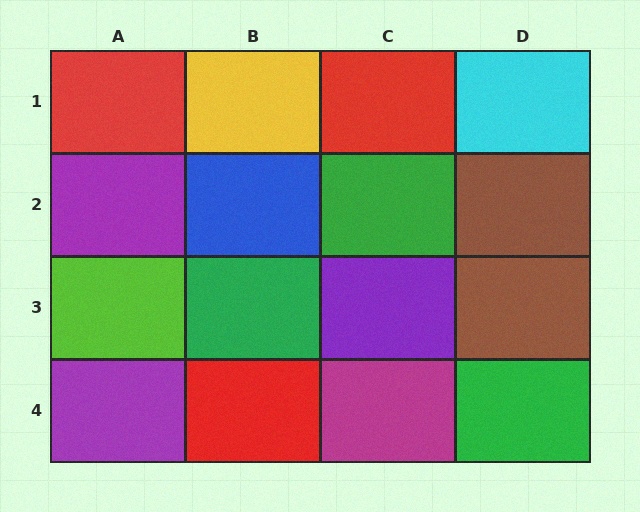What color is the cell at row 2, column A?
Purple.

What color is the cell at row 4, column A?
Purple.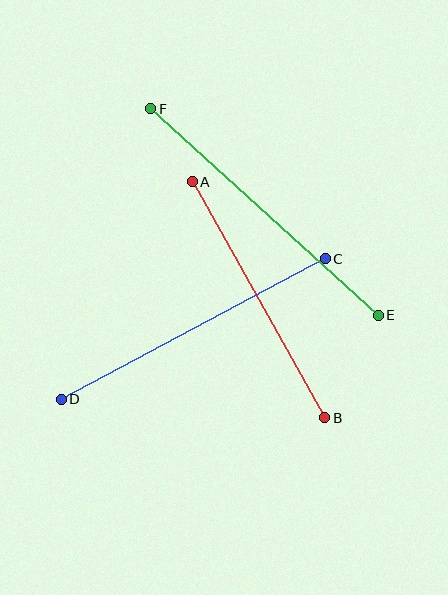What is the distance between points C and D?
The distance is approximately 299 pixels.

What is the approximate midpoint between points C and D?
The midpoint is at approximately (193, 329) pixels.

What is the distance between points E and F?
The distance is approximately 307 pixels.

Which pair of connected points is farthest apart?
Points E and F are farthest apart.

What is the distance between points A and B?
The distance is approximately 270 pixels.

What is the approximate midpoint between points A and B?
The midpoint is at approximately (258, 300) pixels.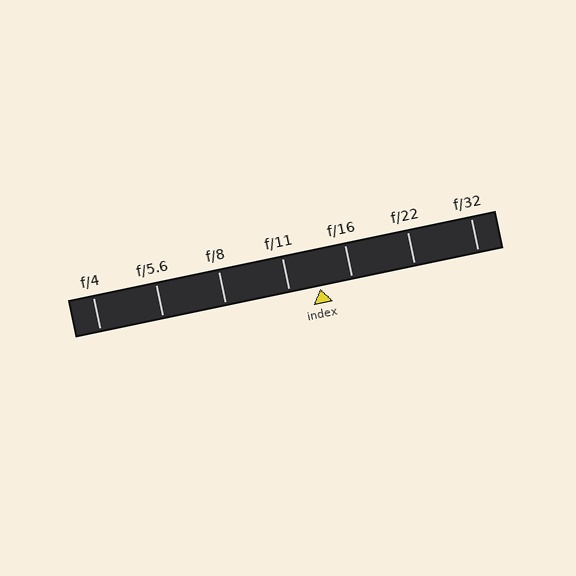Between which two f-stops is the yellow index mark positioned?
The index mark is between f/11 and f/16.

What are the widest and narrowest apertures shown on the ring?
The widest aperture shown is f/4 and the narrowest is f/32.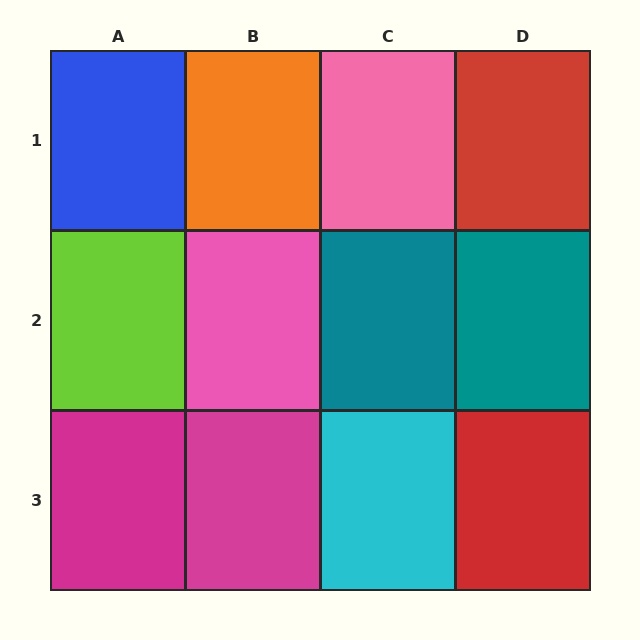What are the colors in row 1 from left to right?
Blue, orange, pink, red.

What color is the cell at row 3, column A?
Magenta.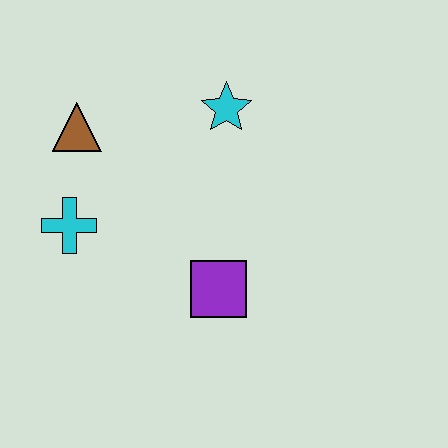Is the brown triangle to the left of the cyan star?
Yes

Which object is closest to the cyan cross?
The brown triangle is closest to the cyan cross.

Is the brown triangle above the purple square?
Yes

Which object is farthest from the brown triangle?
The purple square is farthest from the brown triangle.